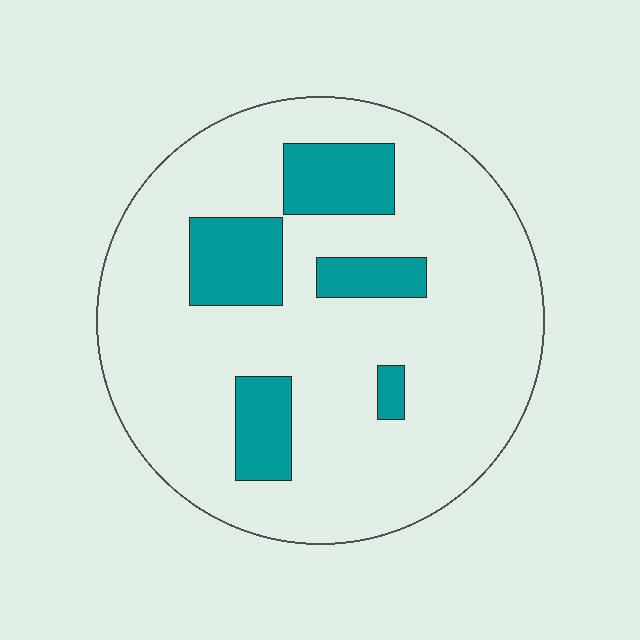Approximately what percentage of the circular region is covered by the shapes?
Approximately 20%.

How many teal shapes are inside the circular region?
5.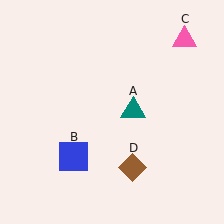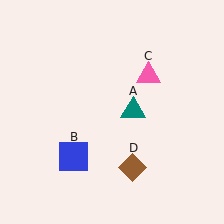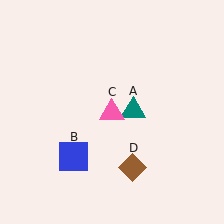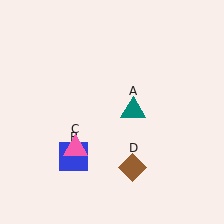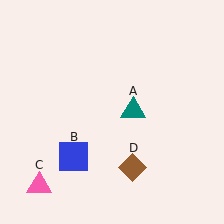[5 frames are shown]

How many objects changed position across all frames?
1 object changed position: pink triangle (object C).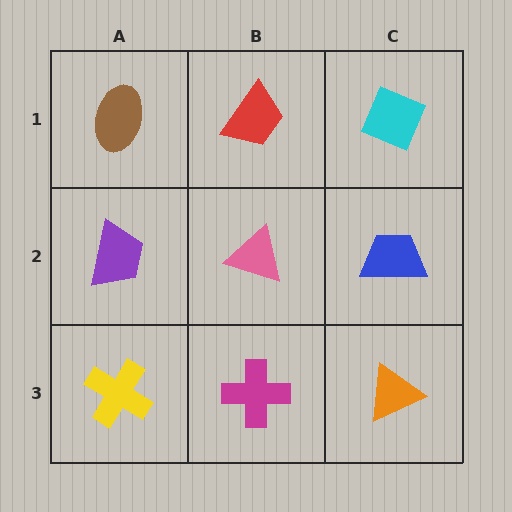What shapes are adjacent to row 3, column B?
A pink triangle (row 2, column B), a yellow cross (row 3, column A), an orange triangle (row 3, column C).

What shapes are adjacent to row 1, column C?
A blue trapezoid (row 2, column C), a red trapezoid (row 1, column B).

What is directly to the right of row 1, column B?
A cyan diamond.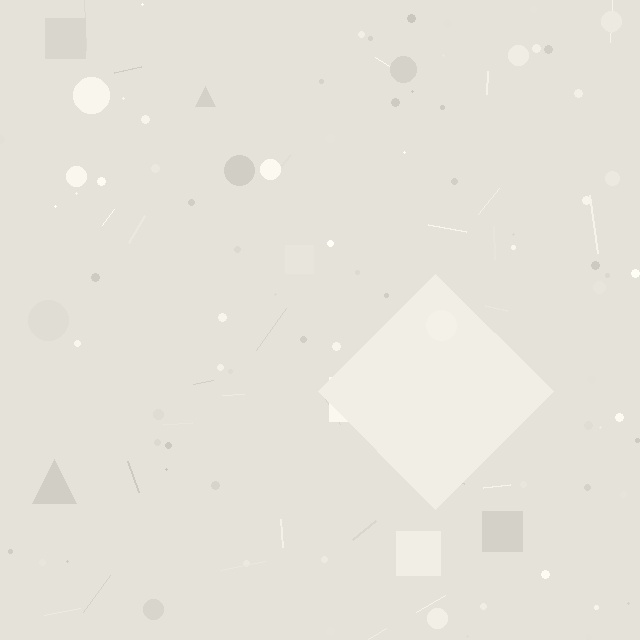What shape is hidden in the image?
A diamond is hidden in the image.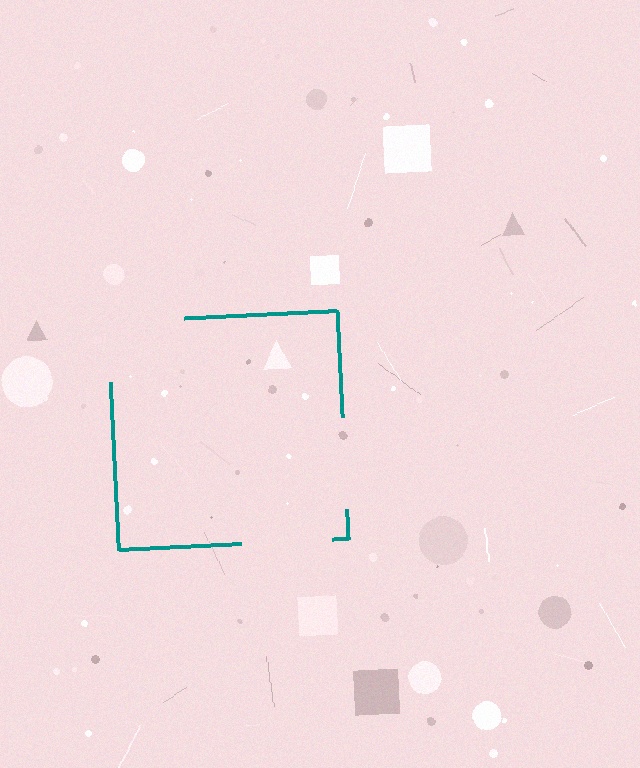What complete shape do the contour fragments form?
The contour fragments form a square.